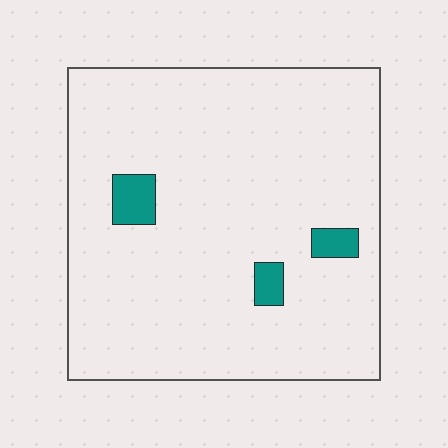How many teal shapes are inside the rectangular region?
3.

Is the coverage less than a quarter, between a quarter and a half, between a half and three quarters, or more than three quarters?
Less than a quarter.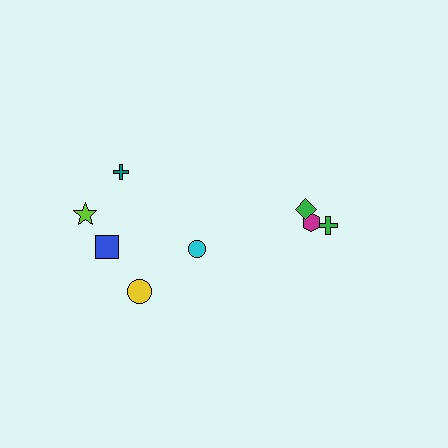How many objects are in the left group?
There are 5 objects.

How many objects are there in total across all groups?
There are 8 objects.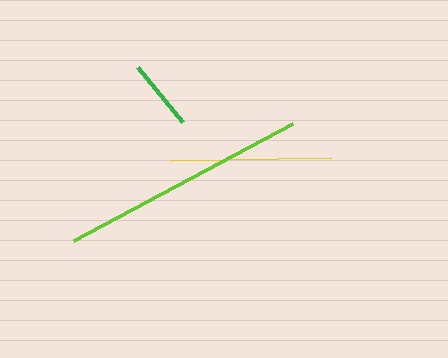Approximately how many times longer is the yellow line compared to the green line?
The yellow line is approximately 2.3 times the length of the green line.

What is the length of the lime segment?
The lime segment is approximately 248 pixels long.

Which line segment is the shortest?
The green line is the shortest at approximately 71 pixels.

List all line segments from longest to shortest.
From longest to shortest: lime, yellow, green.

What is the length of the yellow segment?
The yellow segment is approximately 160 pixels long.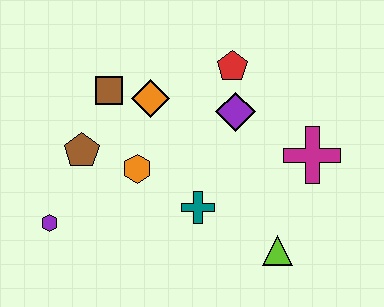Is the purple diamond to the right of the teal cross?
Yes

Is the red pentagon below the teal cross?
No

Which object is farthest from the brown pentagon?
The magenta cross is farthest from the brown pentagon.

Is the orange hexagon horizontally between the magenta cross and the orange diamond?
No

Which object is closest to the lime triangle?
The teal cross is closest to the lime triangle.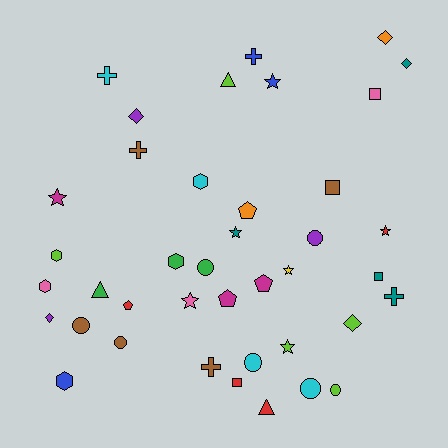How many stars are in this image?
There are 7 stars.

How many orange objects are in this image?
There are 2 orange objects.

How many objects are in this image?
There are 40 objects.